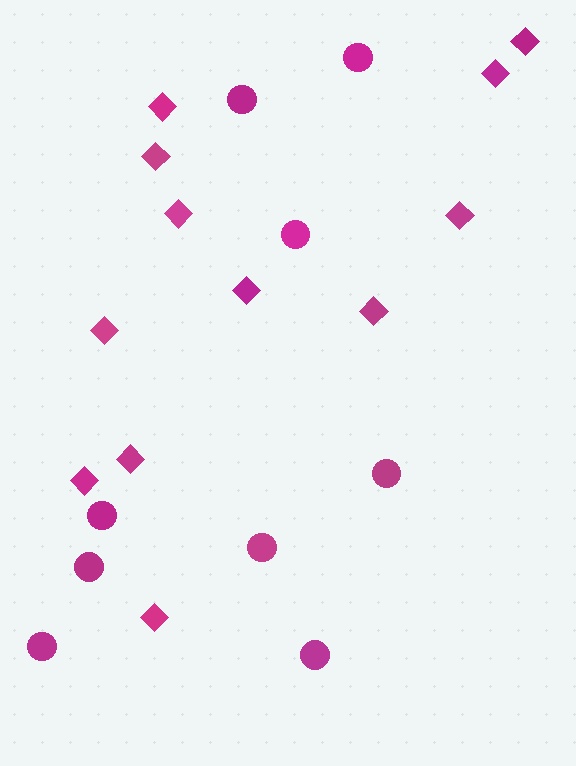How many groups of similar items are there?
There are 2 groups: one group of diamonds (12) and one group of circles (9).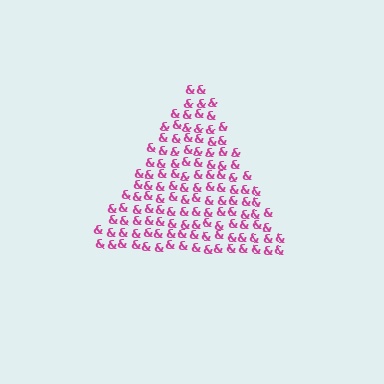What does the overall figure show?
The overall figure shows a triangle.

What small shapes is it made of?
It is made of small ampersands.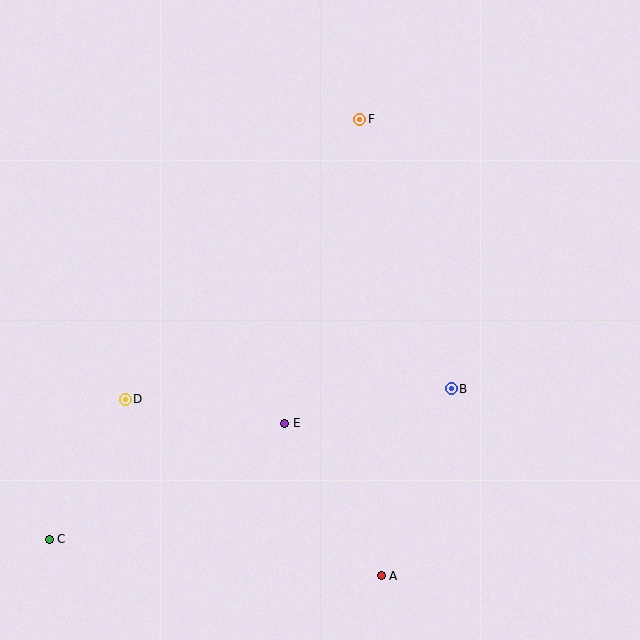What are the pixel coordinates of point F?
Point F is at (360, 119).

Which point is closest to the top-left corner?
Point F is closest to the top-left corner.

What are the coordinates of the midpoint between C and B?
The midpoint between C and B is at (250, 464).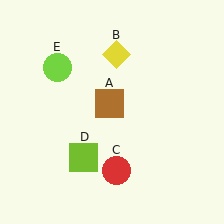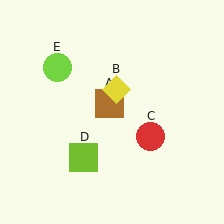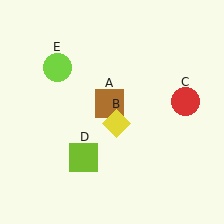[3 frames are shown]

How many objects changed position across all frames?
2 objects changed position: yellow diamond (object B), red circle (object C).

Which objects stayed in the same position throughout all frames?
Brown square (object A) and lime square (object D) and lime circle (object E) remained stationary.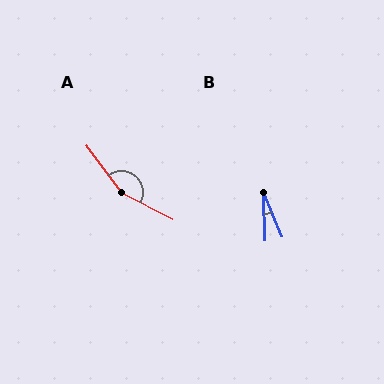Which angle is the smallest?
B, at approximately 20 degrees.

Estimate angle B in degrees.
Approximately 20 degrees.